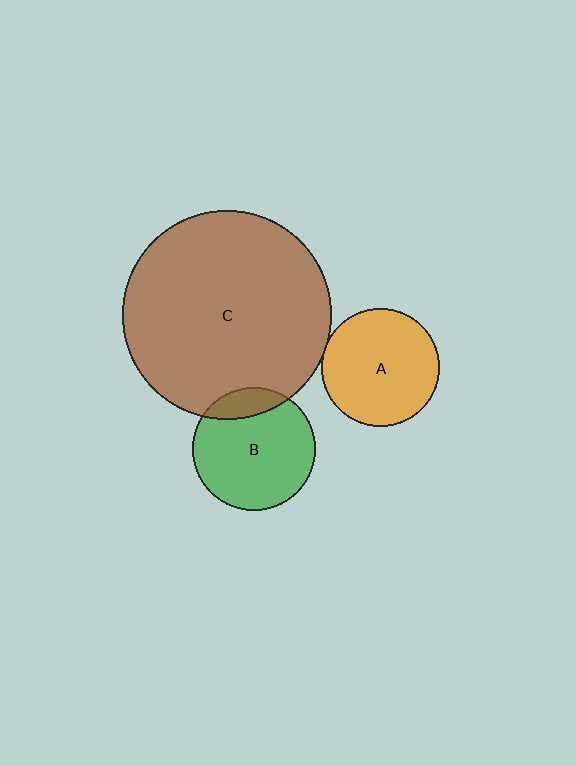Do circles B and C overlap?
Yes.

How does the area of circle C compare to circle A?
Approximately 3.1 times.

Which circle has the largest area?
Circle C (brown).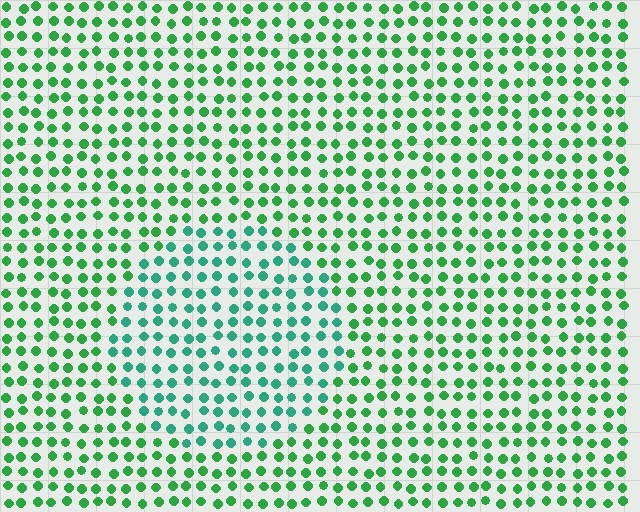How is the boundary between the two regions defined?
The boundary is defined purely by a slight shift in hue (about 32 degrees). Spacing, size, and orientation are identical on both sides.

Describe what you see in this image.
The image is filled with small green elements in a uniform arrangement. A circle-shaped region is visible where the elements are tinted to a slightly different hue, forming a subtle color boundary.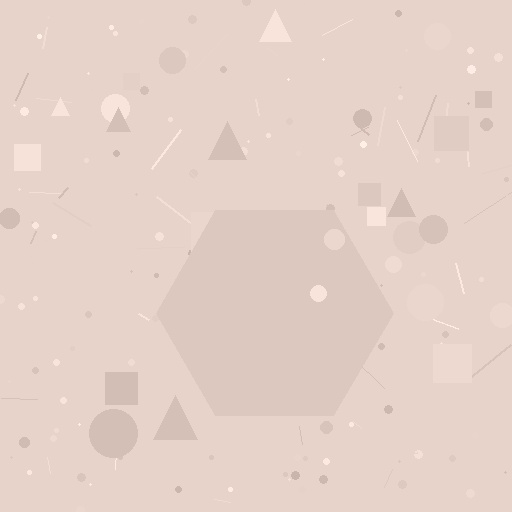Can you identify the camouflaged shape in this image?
The camouflaged shape is a hexagon.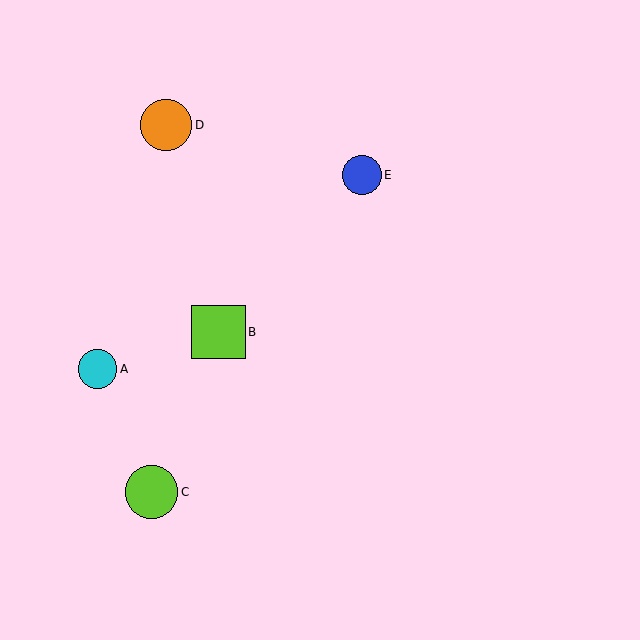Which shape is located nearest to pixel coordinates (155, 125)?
The orange circle (labeled D) at (166, 125) is nearest to that location.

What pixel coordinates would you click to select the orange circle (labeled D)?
Click at (166, 125) to select the orange circle D.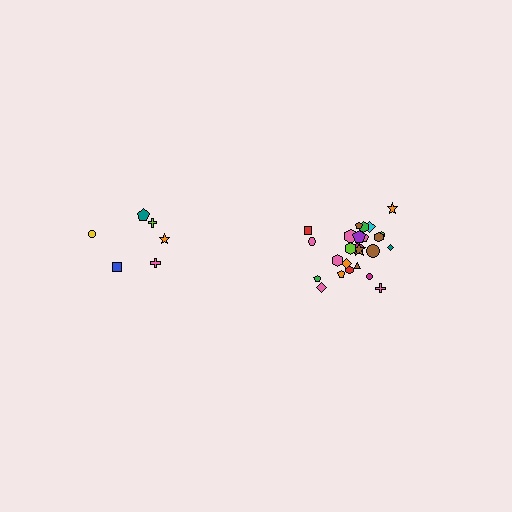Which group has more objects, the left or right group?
The right group.